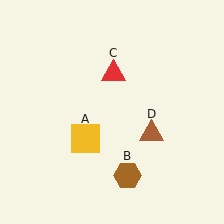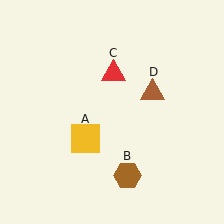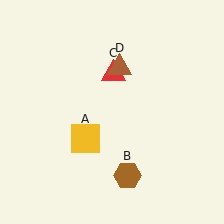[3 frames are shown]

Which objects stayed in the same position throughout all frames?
Yellow square (object A) and brown hexagon (object B) and red triangle (object C) remained stationary.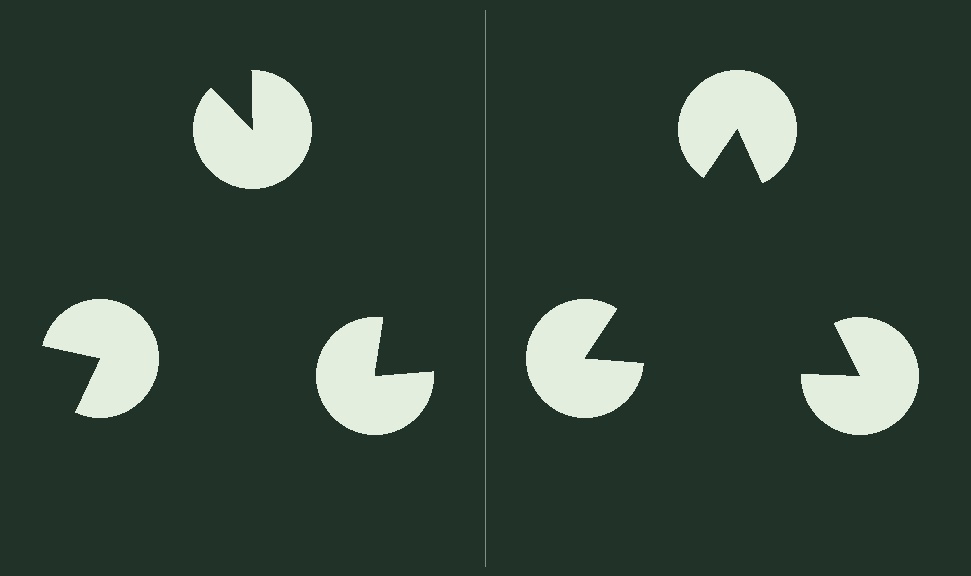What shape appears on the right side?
An illusory triangle.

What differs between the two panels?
The pac-man discs are positioned identically on both sides; only the wedge orientations differ. On the right they align to a triangle; on the left they are misaligned.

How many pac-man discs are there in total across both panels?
6 — 3 on each side.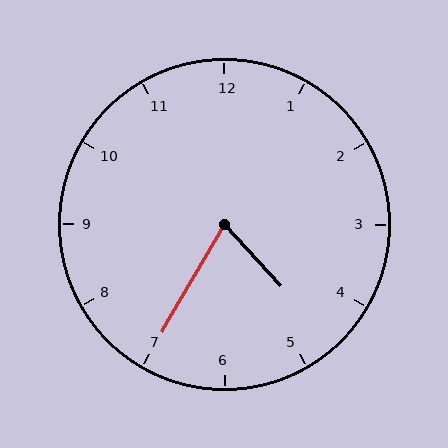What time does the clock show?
4:35.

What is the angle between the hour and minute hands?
Approximately 72 degrees.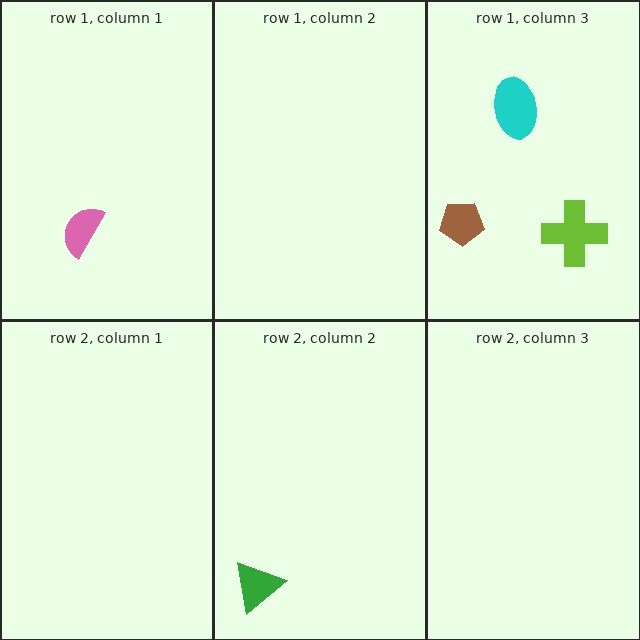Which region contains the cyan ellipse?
The row 1, column 3 region.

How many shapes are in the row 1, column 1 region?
1.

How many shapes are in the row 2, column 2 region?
1.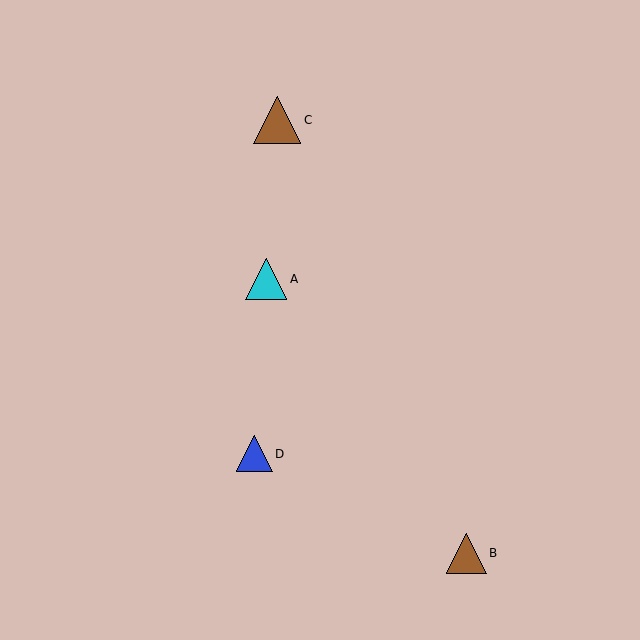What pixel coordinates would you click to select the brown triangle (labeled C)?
Click at (277, 120) to select the brown triangle C.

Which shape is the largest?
The brown triangle (labeled C) is the largest.